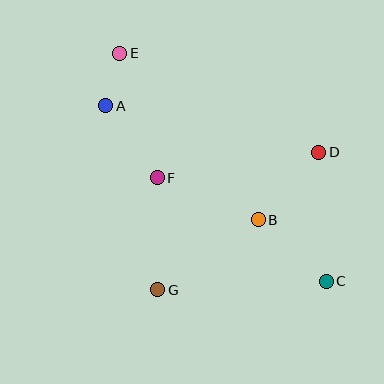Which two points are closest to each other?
Points A and E are closest to each other.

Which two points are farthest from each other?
Points C and E are farthest from each other.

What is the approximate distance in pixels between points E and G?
The distance between E and G is approximately 239 pixels.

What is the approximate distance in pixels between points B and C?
The distance between B and C is approximately 92 pixels.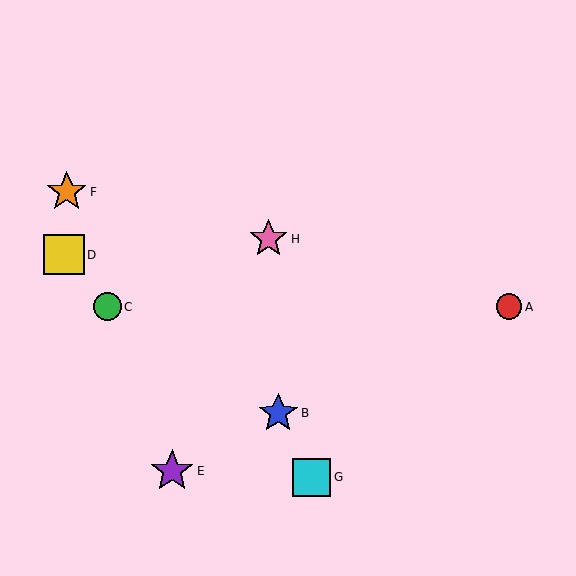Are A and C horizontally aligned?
Yes, both are at y≈307.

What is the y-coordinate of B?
Object B is at y≈413.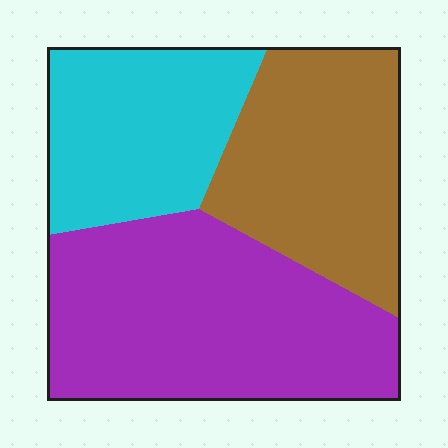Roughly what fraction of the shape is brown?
Brown covers about 30% of the shape.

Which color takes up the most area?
Purple, at roughly 45%.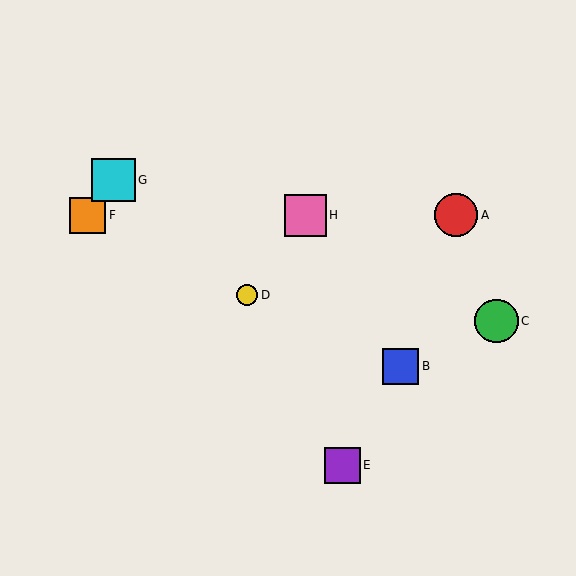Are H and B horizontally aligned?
No, H is at y≈215 and B is at y≈366.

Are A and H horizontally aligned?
Yes, both are at y≈215.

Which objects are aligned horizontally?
Objects A, F, H are aligned horizontally.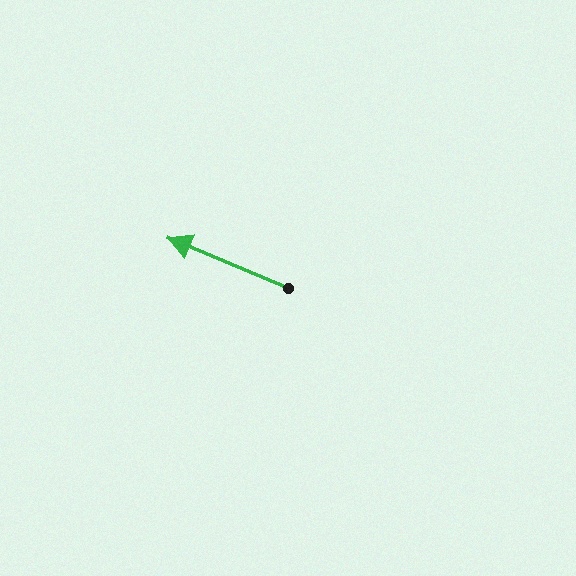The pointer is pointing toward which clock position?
Roughly 10 o'clock.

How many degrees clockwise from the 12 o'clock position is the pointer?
Approximately 293 degrees.